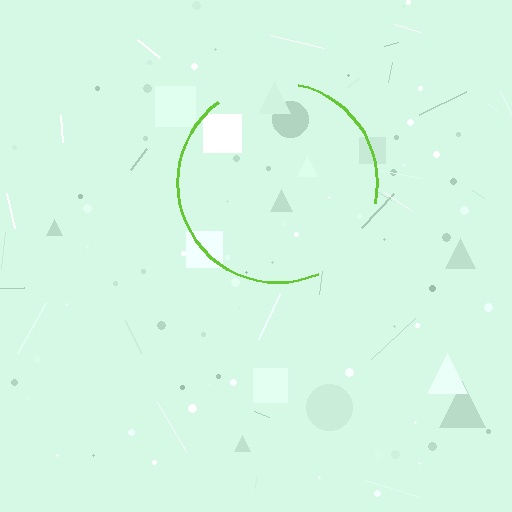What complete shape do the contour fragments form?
The contour fragments form a circle.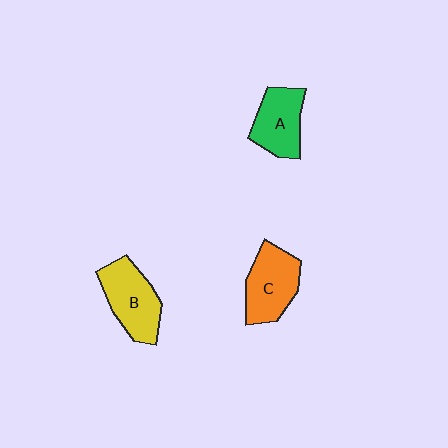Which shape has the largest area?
Shape B (yellow).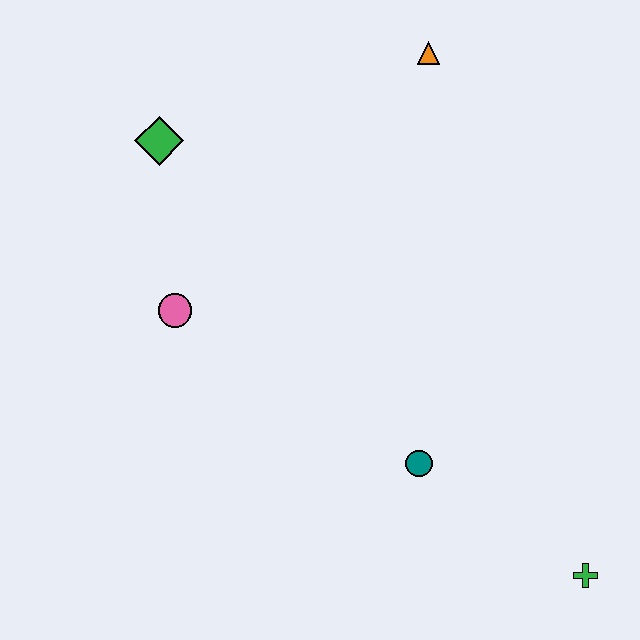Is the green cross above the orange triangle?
No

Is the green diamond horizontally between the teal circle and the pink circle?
No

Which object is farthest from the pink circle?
The green cross is farthest from the pink circle.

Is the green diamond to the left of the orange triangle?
Yes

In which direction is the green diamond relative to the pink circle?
The green diamond is above the pink circle.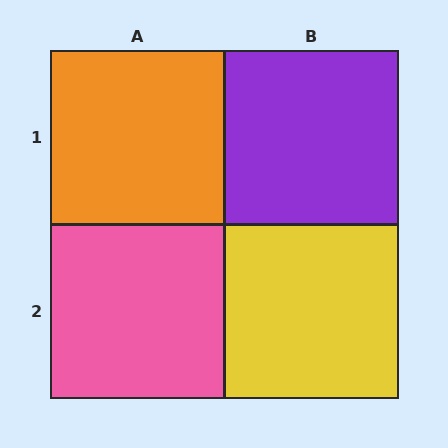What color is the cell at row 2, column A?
Pink.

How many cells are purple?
1 cell is purple.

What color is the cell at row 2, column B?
Yellow.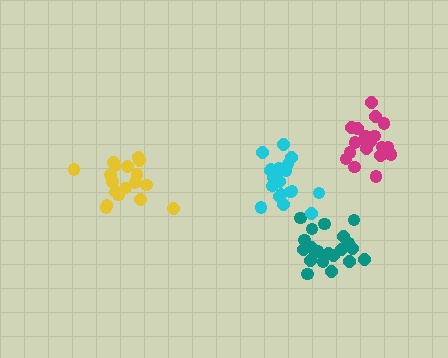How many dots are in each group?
Group 1: 20 dots, Group 2: 18 dots, Group 3: 20 dots, Group 4: 19 dots (77 total).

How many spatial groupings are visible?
There are 4 spatial groupings.